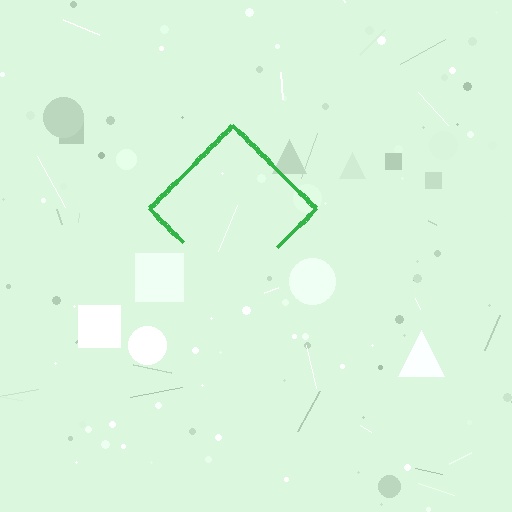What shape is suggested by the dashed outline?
The dashed outline suggests a diamond.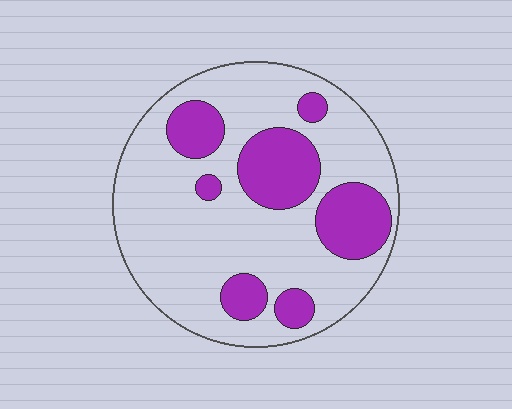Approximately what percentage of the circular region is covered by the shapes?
Approximately 25%.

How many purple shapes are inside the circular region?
7.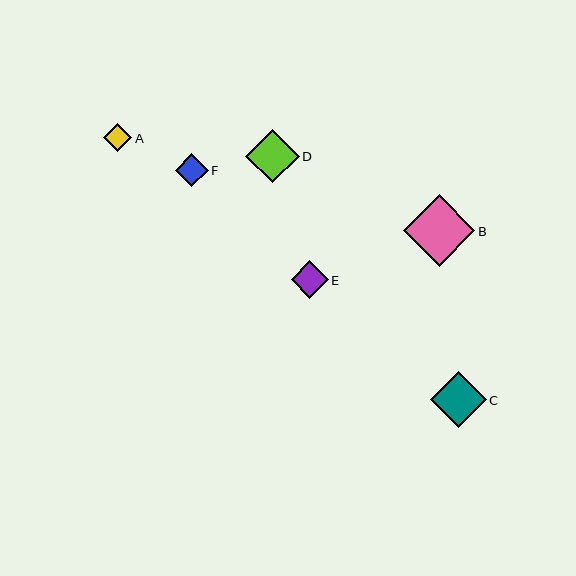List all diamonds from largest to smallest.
From largest to smallest: B, C, D, E, F, A.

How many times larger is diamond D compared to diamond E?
Diamond D is approximately 1.4 times the size of diamond E.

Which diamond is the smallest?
Diamond A is the smallest with a size of approximately 28 pixels.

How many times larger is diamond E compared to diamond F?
Diamond E is approximately 1.1 times the size of diamond F.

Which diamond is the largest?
Diamond B is the largest with a size of approximately 71 pixels.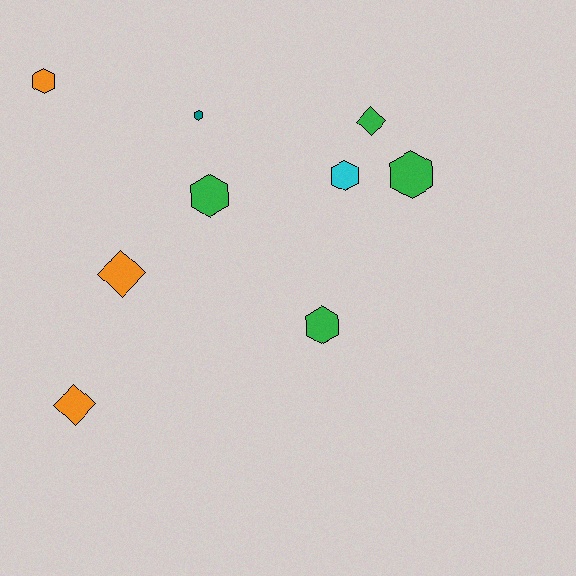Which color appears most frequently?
Green, with 4 objects.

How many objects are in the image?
There are 9 objects.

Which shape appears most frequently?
Hexagon, with 6 objects.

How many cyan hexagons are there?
There is 1 cyan hexagon.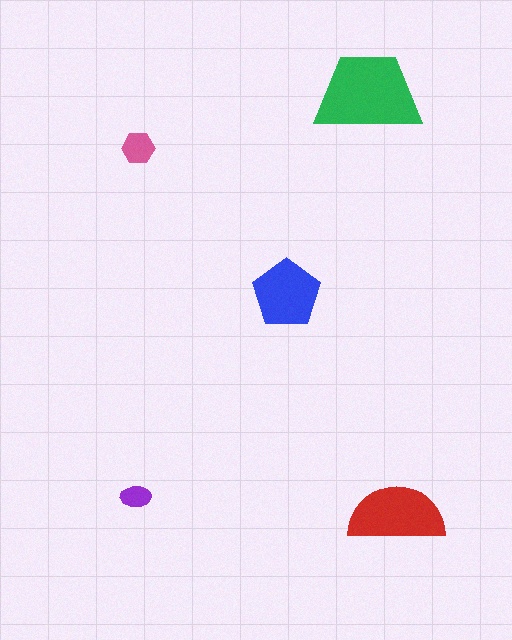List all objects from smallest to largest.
The purple ellipse, the pink hexagon, the blue pentagon, the red semicircle, the green trapezoid.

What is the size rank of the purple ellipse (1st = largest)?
5th.